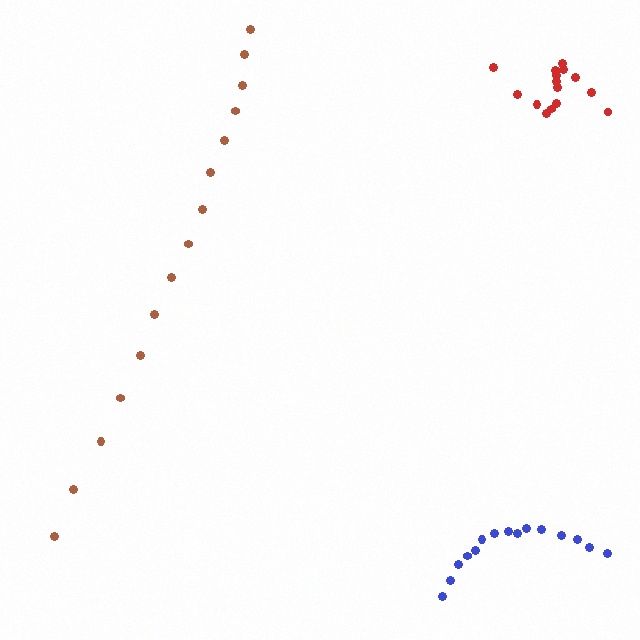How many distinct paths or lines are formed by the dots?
There are 3 distinct paths.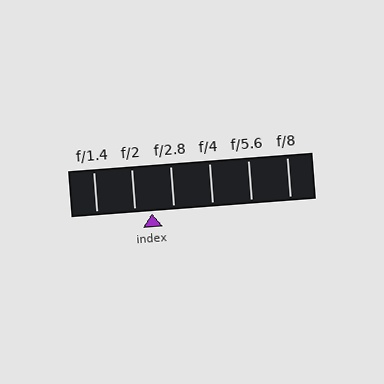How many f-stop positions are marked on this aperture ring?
There are 6 f-stop positions marked.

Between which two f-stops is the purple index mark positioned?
The index mark is between f/2 and f/2.8.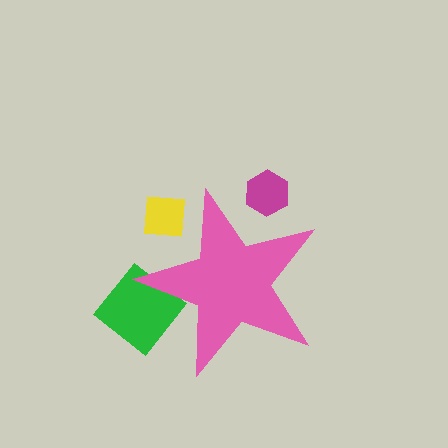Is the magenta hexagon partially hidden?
Yes, the magenta hexagon is partially hidden behind the pink star.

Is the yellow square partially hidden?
Yes, the yellow square is partially hidden behind the pink star.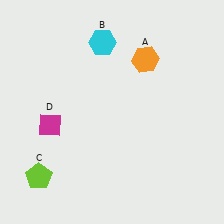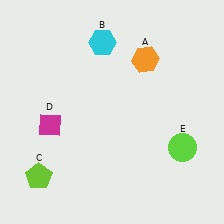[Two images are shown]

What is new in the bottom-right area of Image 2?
A lime circle (E) was added in the bottom-right area of Image 2.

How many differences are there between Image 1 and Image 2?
There is 1 difference between the two images.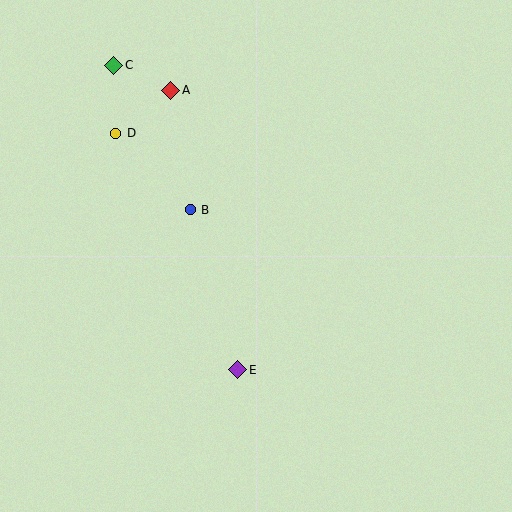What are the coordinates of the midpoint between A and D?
The midpoint between A and D is at (143, 112).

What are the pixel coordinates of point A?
Point A is at (171, 90).